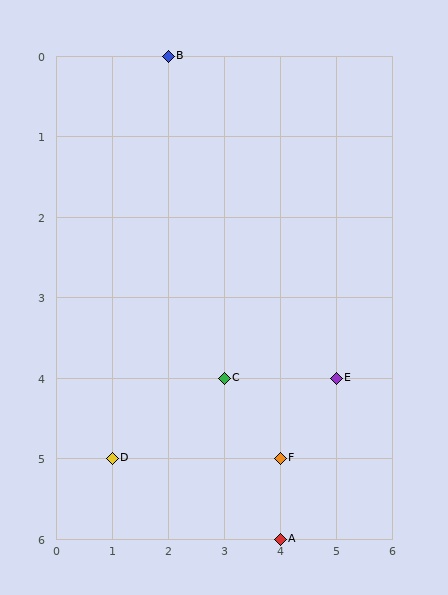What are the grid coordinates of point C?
Point C is at grid coordinates (3, 4).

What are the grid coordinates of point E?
Point E is at grid coordinates (5, 4).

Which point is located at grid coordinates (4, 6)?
Point A is at (4, 6).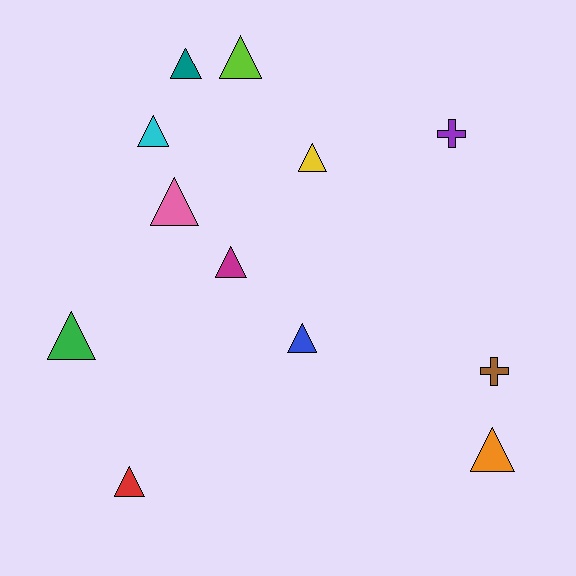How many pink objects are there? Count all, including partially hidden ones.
There is 1 pink object.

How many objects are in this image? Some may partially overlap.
There are 12 objects.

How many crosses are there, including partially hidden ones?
There are 2 crosses.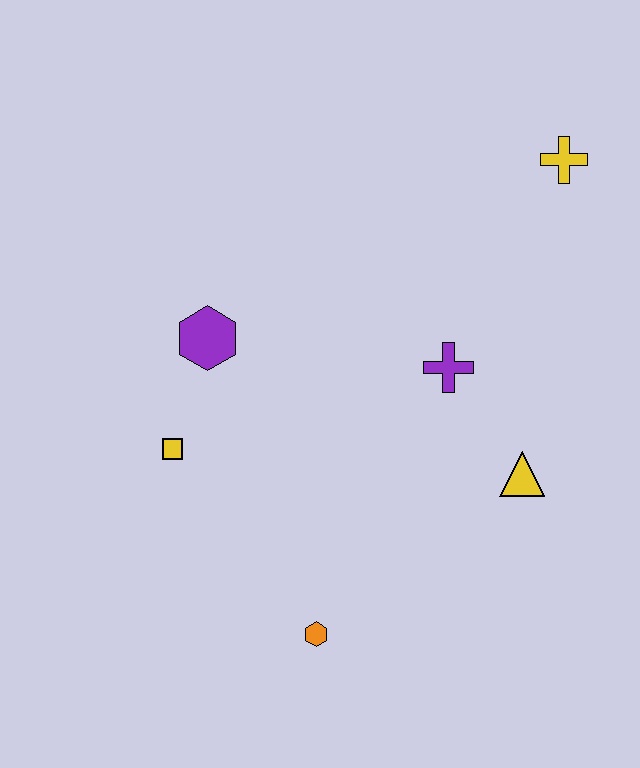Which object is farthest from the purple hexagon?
The yellow cross is farthest from the purple hexagon.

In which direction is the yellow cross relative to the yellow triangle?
The yellow cross is above the yellow triangle.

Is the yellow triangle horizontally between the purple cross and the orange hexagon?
No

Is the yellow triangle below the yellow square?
Yes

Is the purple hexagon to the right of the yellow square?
Yes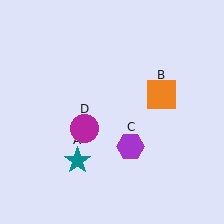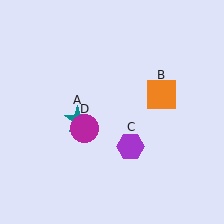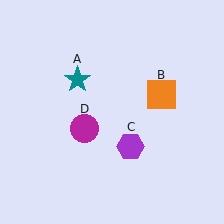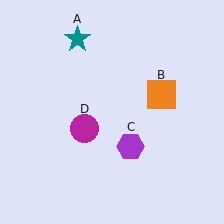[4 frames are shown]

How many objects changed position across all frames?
1 object changed position: teal star (object A).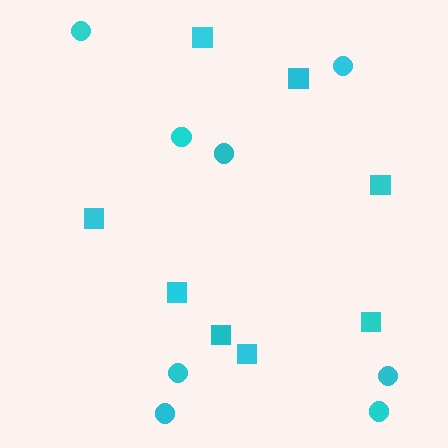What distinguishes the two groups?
There are 2 groups: one group of circles (8) and one group of squares (8).